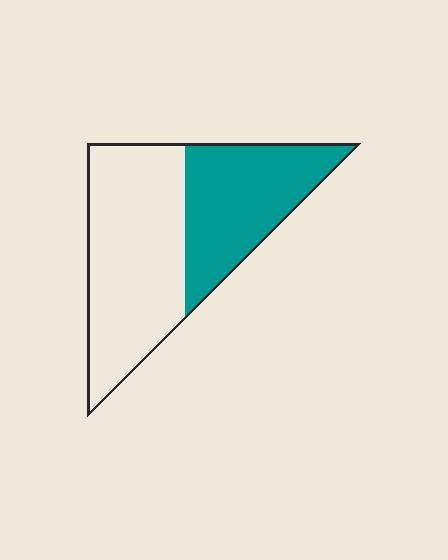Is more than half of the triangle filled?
No.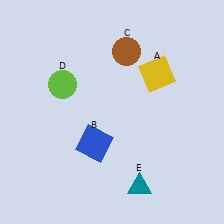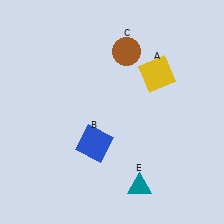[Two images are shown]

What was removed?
The lime circle (D) was removed in Image 2.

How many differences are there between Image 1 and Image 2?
There is 1 difference between the two images.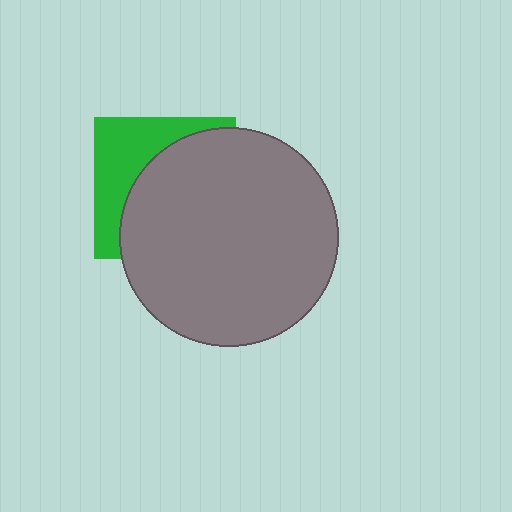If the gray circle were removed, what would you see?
You would see the complete green square.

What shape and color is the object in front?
The object in front is a gray circle.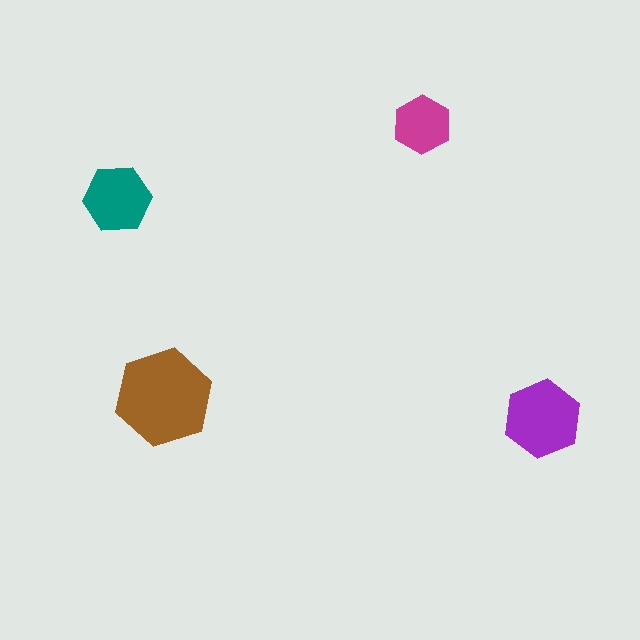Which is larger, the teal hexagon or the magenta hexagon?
The teal one.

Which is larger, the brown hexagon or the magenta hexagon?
The brown one.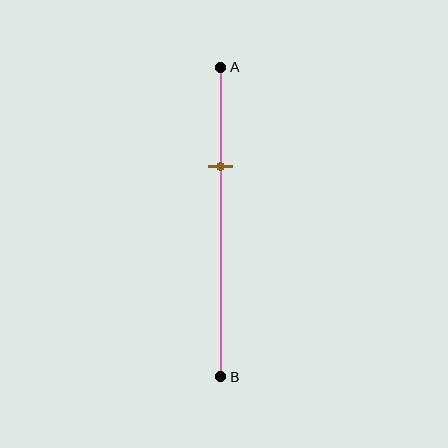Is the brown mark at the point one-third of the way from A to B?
Yes, the mark is approximately at the one-third point.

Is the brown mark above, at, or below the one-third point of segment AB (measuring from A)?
The brown mark is approximately at the one-third point of segment AB.